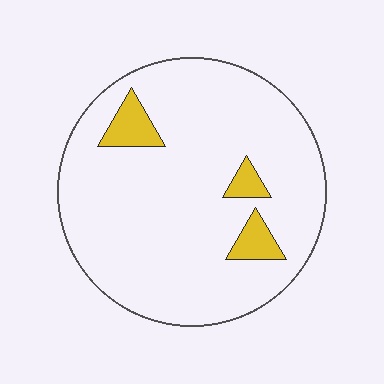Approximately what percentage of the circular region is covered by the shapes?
Approximately 10%.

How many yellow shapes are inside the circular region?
3.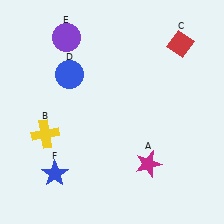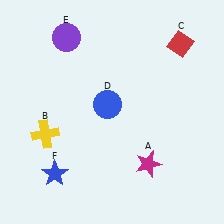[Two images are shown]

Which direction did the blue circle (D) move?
The blue circle (D) moved right.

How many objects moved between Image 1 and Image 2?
1 object moved between the two images.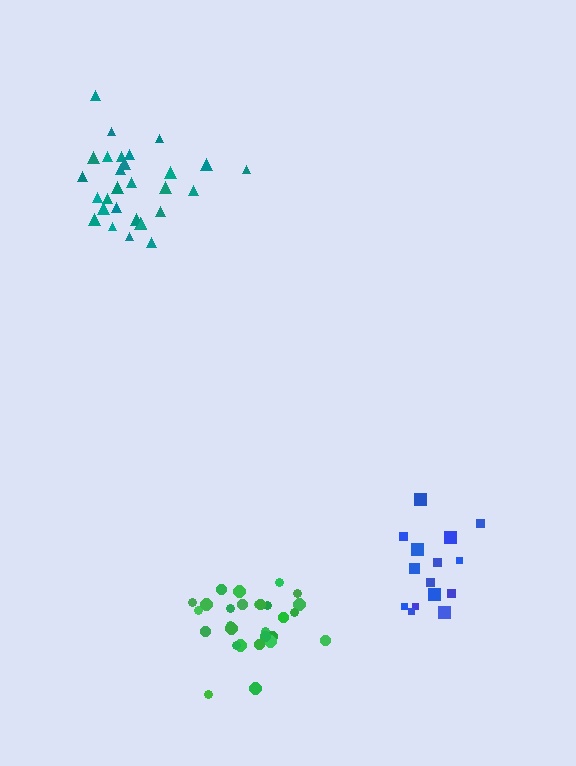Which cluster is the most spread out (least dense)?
Blue.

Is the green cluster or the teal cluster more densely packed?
Green.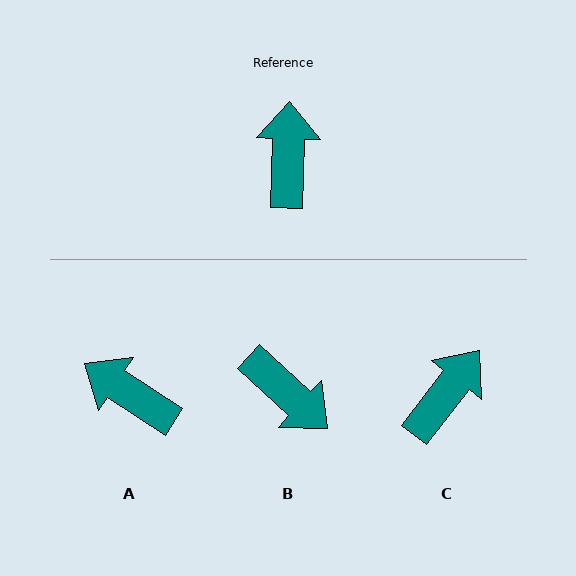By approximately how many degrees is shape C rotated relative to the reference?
Approximately 36 degrees clockwise.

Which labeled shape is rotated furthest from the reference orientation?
B, about 131 degrees away.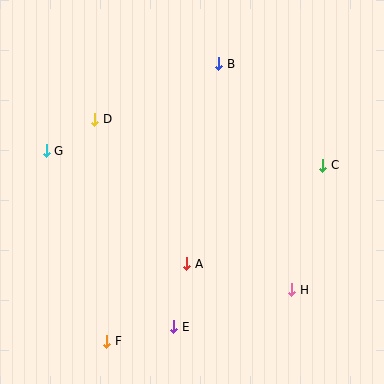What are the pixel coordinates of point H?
Point H is at (292, 290).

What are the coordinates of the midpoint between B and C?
The midpoint between B and C is at (271, 115).